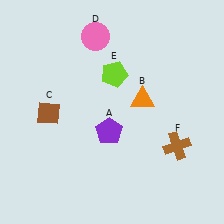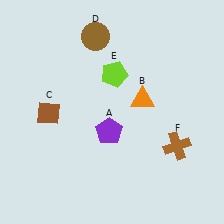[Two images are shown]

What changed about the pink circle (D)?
In Image 1, D is pink. In Image 2, it changed to brown.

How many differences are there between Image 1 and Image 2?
There is 1 difference between the two images.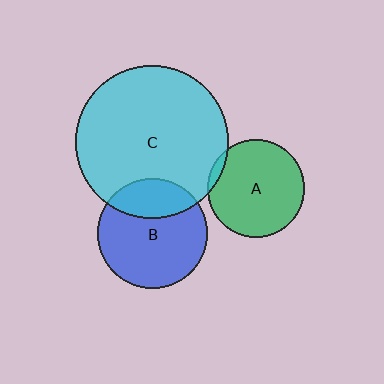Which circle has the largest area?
Circle C (cyan).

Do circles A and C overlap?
Yes.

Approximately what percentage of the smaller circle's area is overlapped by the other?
Approximately 5%.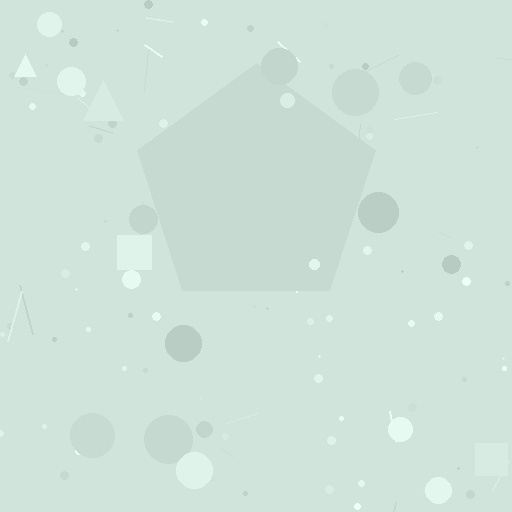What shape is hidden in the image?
A pentagon is hidden in the image.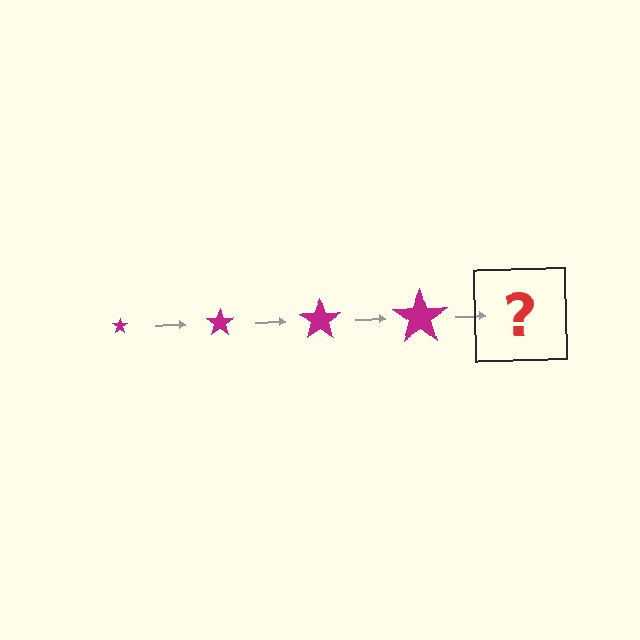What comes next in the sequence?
The next element should be a magenta star, larger than the previous one.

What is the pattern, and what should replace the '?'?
The pattern is that the star gets progressively larger each step. The '?' should be a magenta star, larger than the previous one.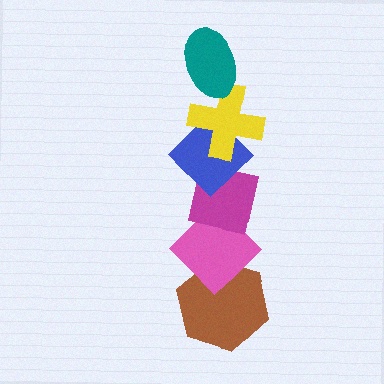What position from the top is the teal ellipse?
The teal ellipse is 1st from the top.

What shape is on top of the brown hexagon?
The pink diamond is on top of the brown hexagon.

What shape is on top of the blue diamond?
The yellow cross is on top of the blue diamond.